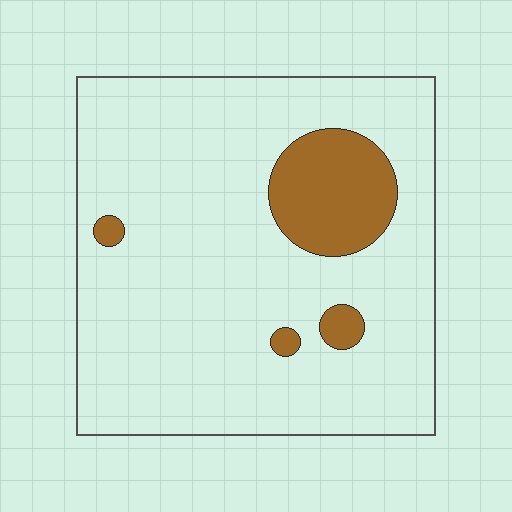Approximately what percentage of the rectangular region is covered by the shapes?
Approximately 15%.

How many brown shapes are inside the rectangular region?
4.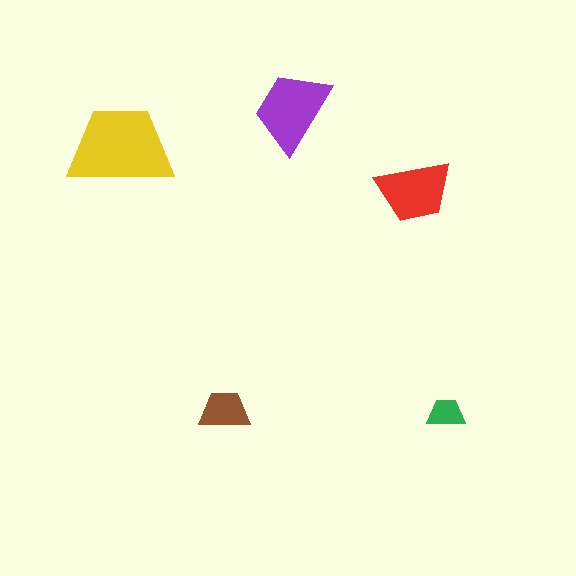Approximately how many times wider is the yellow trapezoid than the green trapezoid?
About 3 times wider.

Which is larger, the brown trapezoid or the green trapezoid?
The brown one.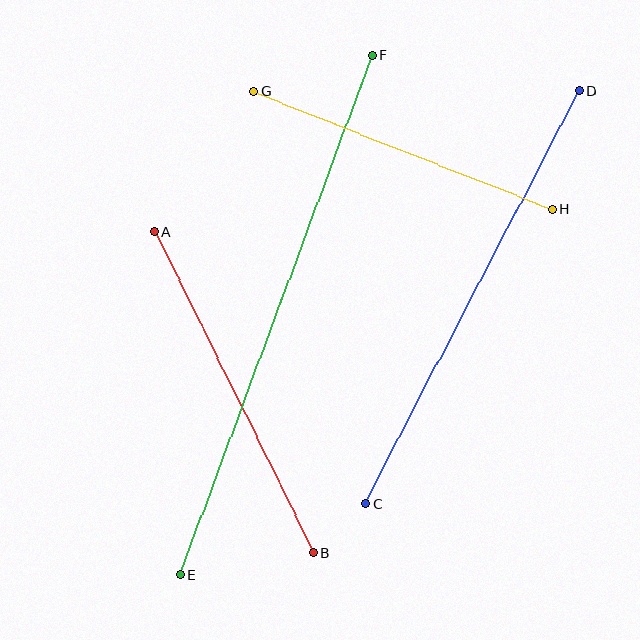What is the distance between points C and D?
The distance is approximately 464 pixels.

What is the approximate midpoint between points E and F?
The midpoint is at approximately (276, 315) pixels.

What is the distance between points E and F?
The distance is approximately 555 pixels.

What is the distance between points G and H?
The distance is approximately 322 pixels.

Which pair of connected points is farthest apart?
Points E and F are farthest apart.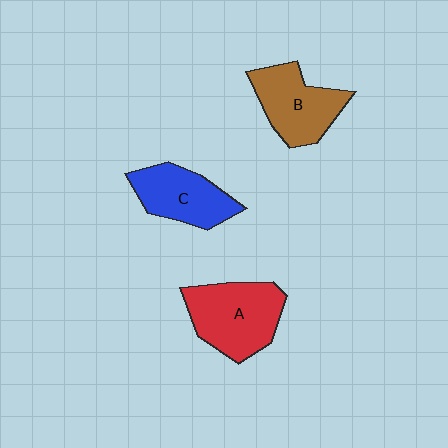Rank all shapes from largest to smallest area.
From largest to smallest: A (red), B (brown), C (blue).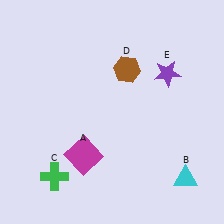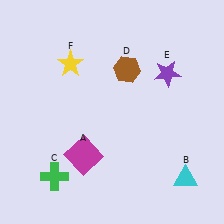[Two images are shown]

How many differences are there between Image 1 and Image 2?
There is 1 difference between the two images.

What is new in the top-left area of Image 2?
A yellow star (F) was added in the top-left area of Image 2.